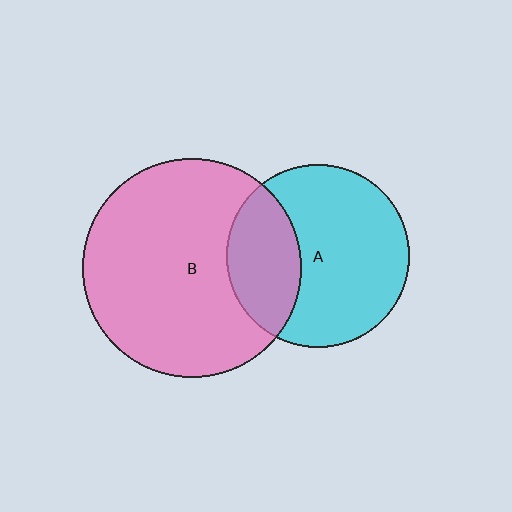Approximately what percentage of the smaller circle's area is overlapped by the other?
Approximately 30%.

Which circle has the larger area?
Circle B (pink).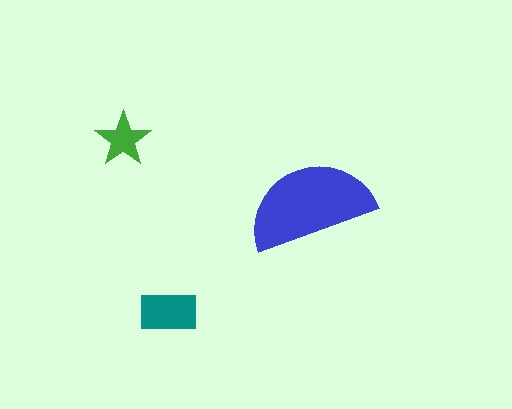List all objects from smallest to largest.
The green star, the teal rectangle, the blue semicircle.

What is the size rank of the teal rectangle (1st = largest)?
2nd.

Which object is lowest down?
The teal rectangle is bottommost.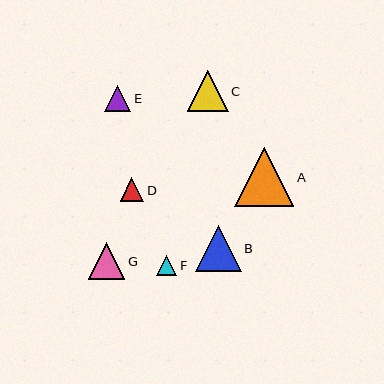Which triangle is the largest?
Triangle A is the largest with a size of approximately 59 pixels.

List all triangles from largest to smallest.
From largest to smallest: A, B, C, G, E, D, F.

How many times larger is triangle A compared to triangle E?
Triangle A is approximately 2.3 times the size of triangle E.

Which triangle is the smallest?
Triangle F is the smallest with a size of approximately 20 pixels.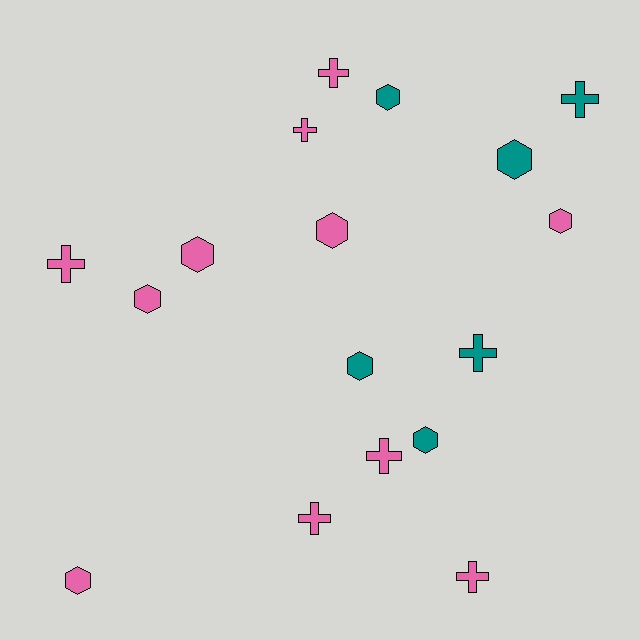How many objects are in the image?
There are 17 objects.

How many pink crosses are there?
There are 6 pink crosses.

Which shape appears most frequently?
Hexagon, with 9 objects.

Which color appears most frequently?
Pink, with 11 objects.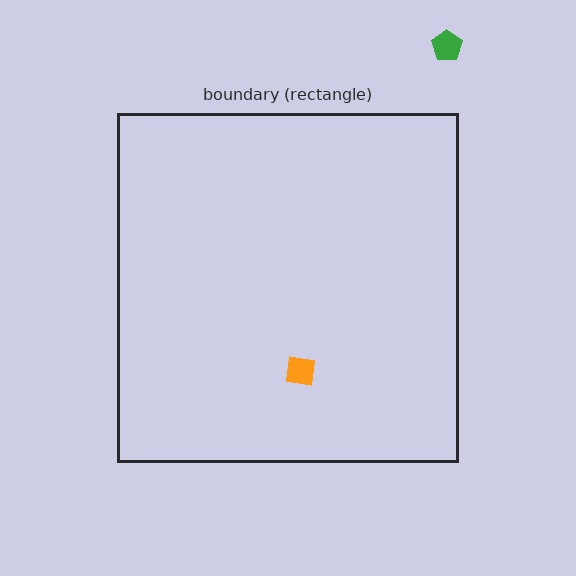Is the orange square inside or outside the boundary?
Inside.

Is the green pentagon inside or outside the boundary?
Outside.